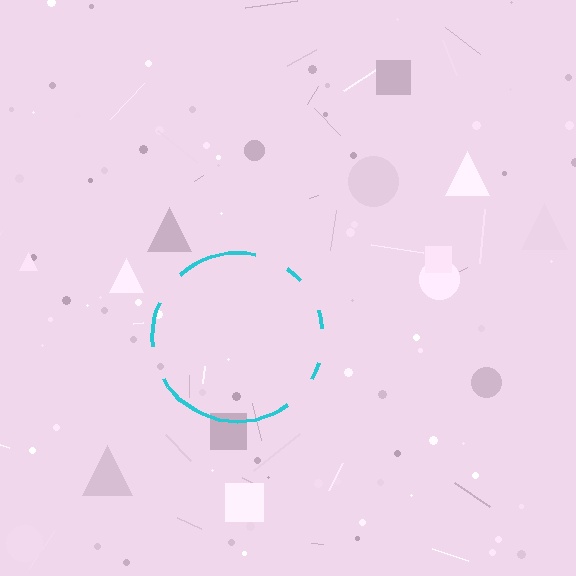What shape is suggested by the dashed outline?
The dashed outline suggests a circle.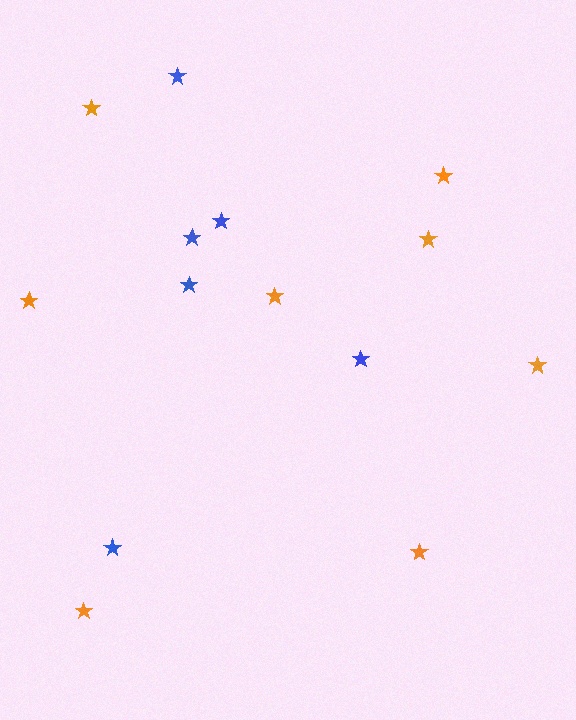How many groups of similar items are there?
There are 2 groups: one group of orange stars (8) and one group of blue stars (6).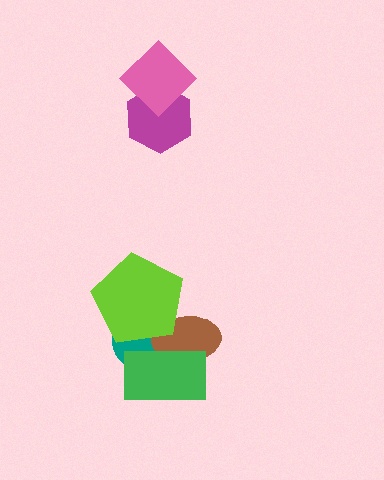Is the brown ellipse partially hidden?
Yes, it is partially covered by another shape.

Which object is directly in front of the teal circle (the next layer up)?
The brown ellipse is directly in front of the teal circle.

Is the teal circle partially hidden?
Yes, it is partially covered by another shape.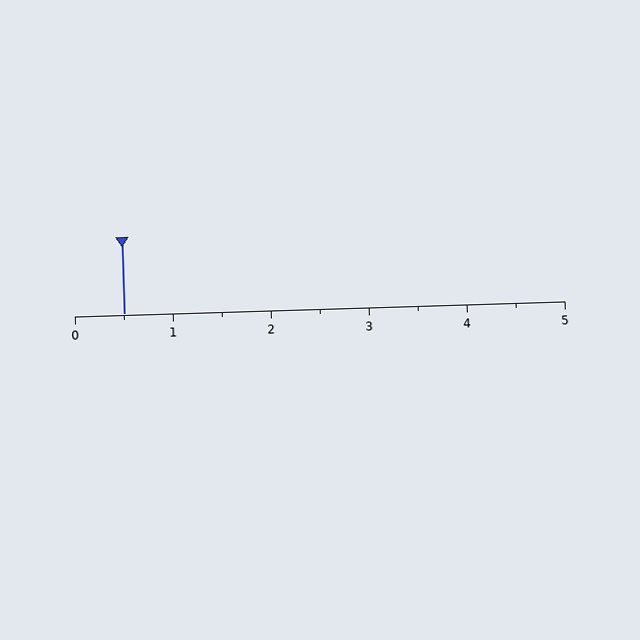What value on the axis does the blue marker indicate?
The marker indicates approximately 0.5.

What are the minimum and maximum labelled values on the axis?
The axis runs from 0 to 5.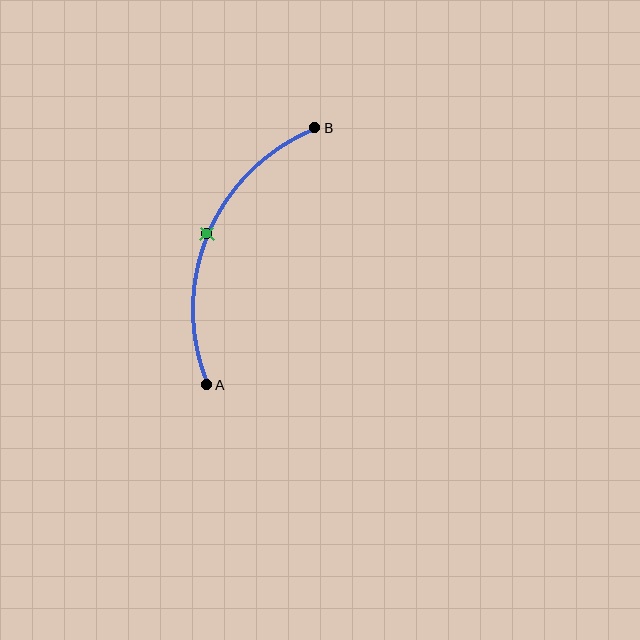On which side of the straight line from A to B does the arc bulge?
The arc bulges to the left of the straight line connecting A and B.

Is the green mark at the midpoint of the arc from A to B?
Yes. The green mark lies on the arc at equal arc-length from both A and B — it is the arc midpoint.